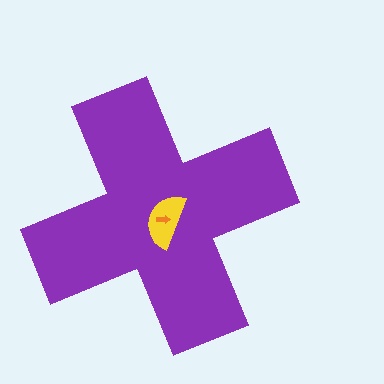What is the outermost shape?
The purple cross.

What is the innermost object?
The orange arrow.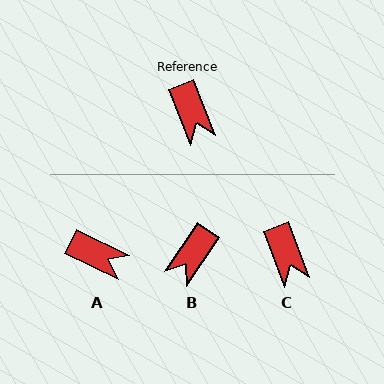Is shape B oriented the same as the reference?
No, it is off by about 55 degrees.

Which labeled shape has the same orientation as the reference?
C.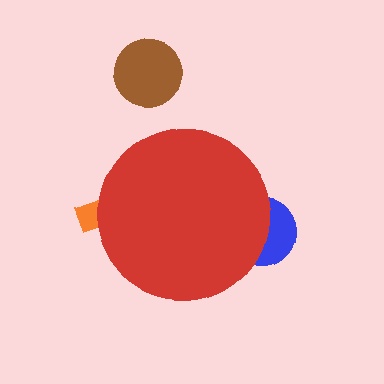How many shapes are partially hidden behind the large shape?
2 shapes are partially hidden.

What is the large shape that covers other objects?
A red circle.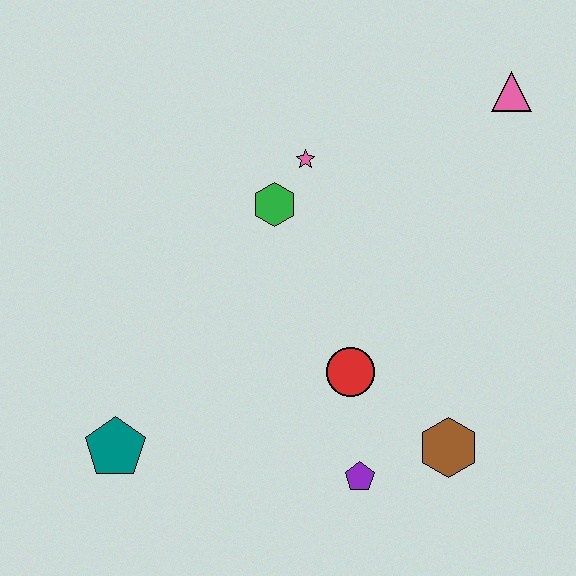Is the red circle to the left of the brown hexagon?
Yes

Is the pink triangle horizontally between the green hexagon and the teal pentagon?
No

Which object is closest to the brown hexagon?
The purple pentagon is closest to the brown hexagon.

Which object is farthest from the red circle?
The pink triangle is farthest from the red circle.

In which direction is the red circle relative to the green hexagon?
The red circle is below the green hexagon.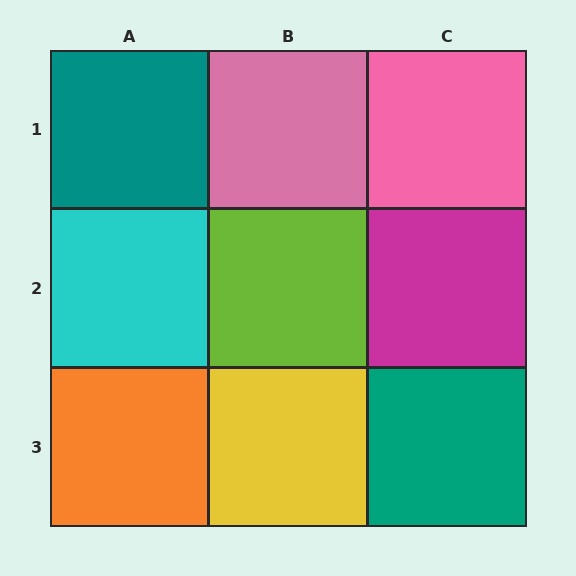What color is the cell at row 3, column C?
Teal.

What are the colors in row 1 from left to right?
Teal, pink, pink.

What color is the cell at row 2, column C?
Magenta.